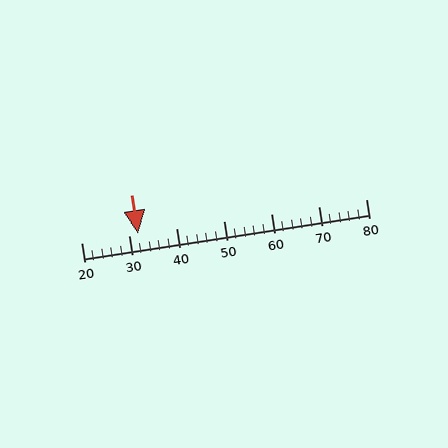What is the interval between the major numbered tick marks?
The major tick marks are spaced 10 units apart.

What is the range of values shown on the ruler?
The ruler shows values from 20 to 80.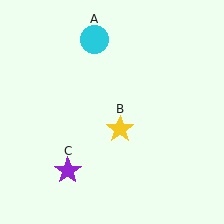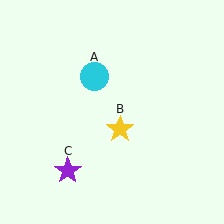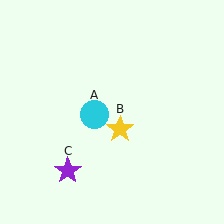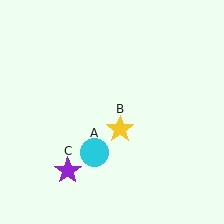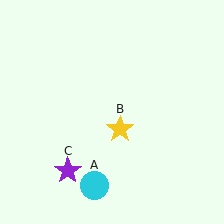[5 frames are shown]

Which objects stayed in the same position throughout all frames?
Yellow star (object B) and purple star (object C) remained stationary.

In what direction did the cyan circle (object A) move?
The cyan circle (object A) moved down.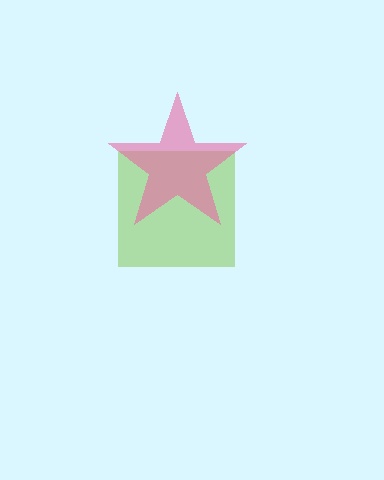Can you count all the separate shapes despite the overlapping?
Yes, there are 2 separate shapes.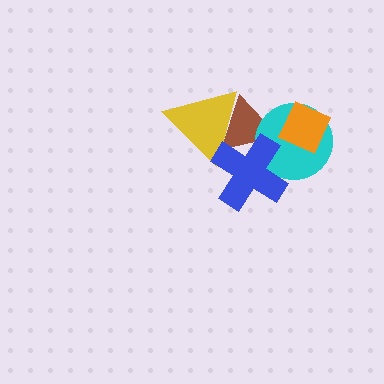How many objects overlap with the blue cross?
3 objects overlap with the blue cross.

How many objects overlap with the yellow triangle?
2 objects overlap with the yellow triangle.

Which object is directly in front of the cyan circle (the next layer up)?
The orange diamond is directly in front of the cyan circle.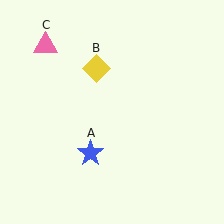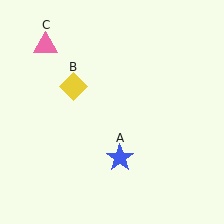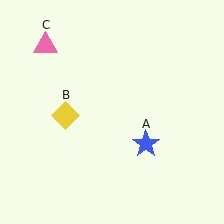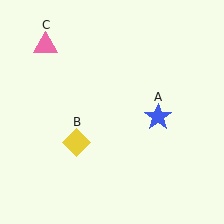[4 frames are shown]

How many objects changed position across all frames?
2 objects changed position: blue star (object A), yellow diamond (object B).